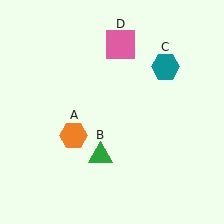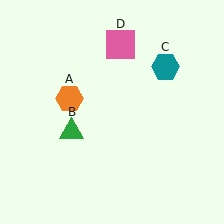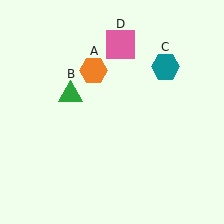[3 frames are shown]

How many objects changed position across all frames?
2 objects changed position: orange hexagon (object A), green triangle (object B).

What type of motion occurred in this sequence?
The orange hexagon (object A), green triangle (object B) rotated clockwise around the center of the scene.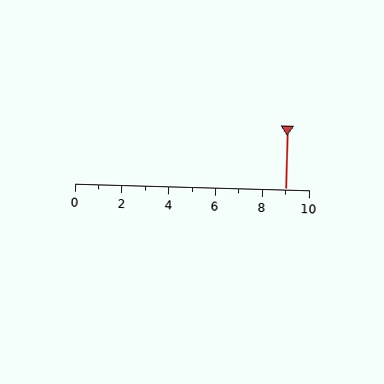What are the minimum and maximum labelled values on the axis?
The axis runs from 0 to 10.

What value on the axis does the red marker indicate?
The marker indicates approximately 9.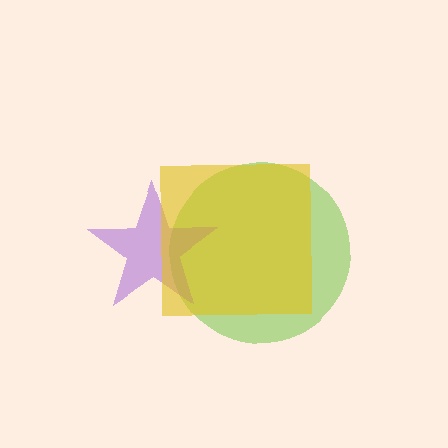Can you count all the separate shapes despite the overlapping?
Yes, there are 3 separate shapes.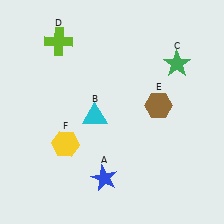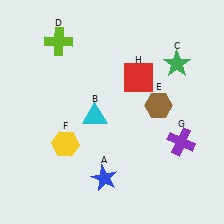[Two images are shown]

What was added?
A purple cross (G), a red square (H) were added in Image 2.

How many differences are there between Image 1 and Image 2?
There are 2 differences between the two images.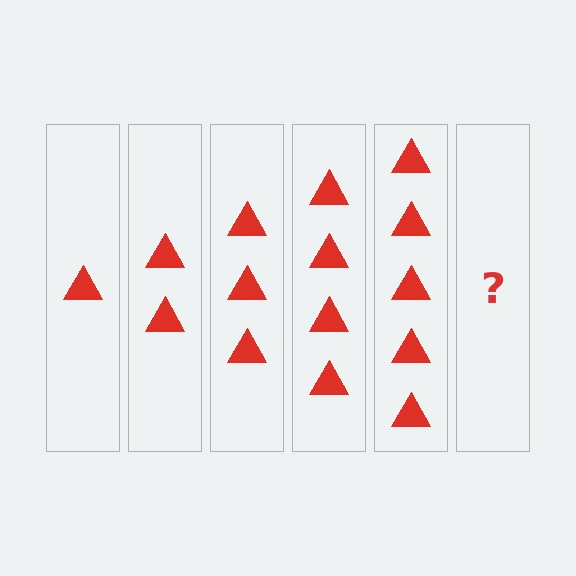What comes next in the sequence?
The next element should be 6 triangles.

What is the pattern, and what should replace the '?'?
The pattern is that each step adds one more triangle. The '?' should be 6 triangles.